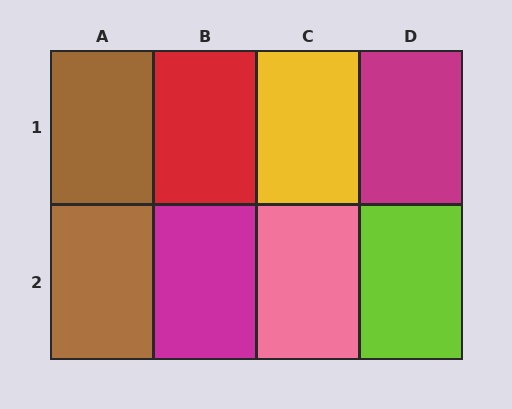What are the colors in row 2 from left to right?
Brown, magenta, pink, lime.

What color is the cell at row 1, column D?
Magenta.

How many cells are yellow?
1 cell is yellow.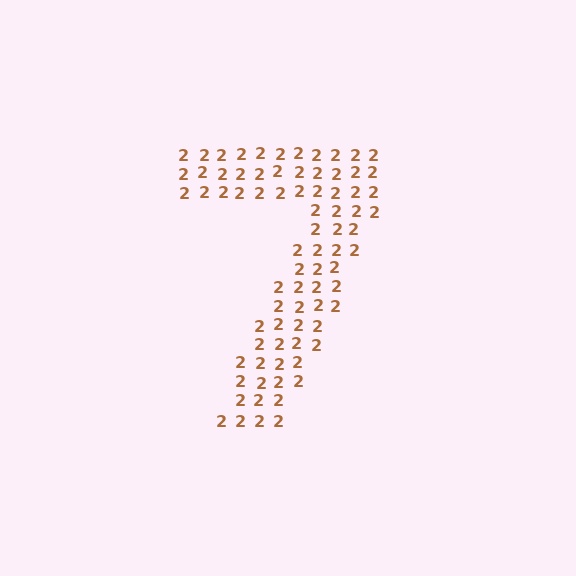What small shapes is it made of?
It is made of small digit 2's.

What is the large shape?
The large shape is the digit 7.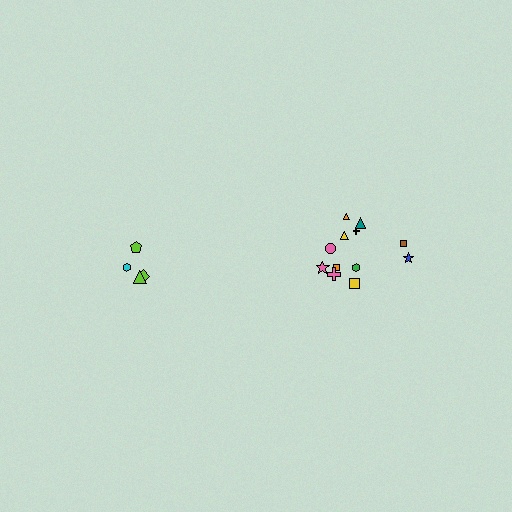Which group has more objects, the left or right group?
The right group.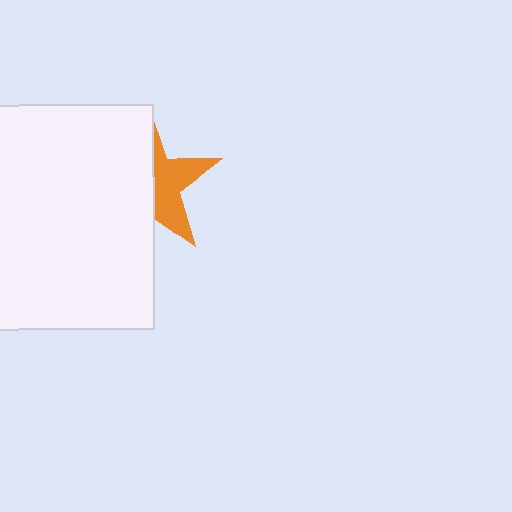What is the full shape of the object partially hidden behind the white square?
The partially hidden object is an orange star.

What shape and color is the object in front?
The object in front is a white square.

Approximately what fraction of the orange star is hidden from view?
Roughly 59% of the orange star is hidden behind the white square.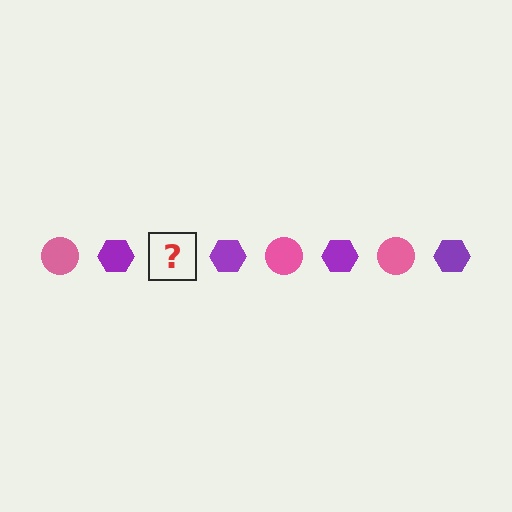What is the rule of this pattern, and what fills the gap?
The rule is that the pattern alternates between pink circle and purple hexagon. The gap should be filled with a pink circle.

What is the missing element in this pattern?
The missing element is a pink circle.